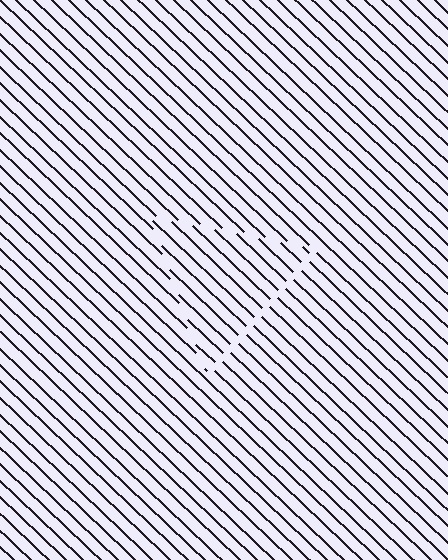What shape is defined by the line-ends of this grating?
An illusory triangle. The interior of the shape contains the same grating, shifted by half a period — the contour is defined by the phase discontinuity where line-ends from the inner and outer gratings abut.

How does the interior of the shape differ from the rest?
The interior of the shape contains the same grating, shifted by half a period — the contour is defined by the phase discontinuity where line-ends from the inner and outer gratings abut.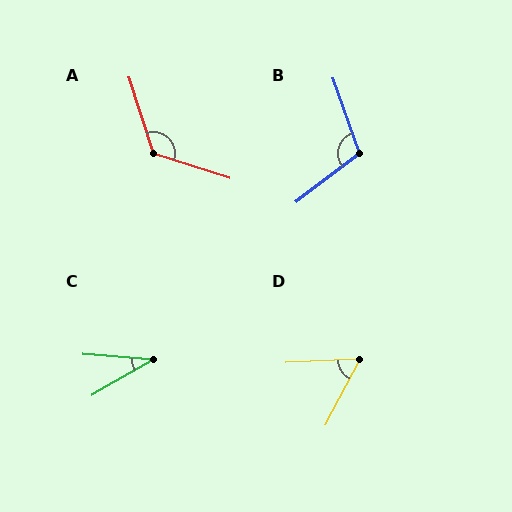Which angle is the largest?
A, at approximately 126 degrees.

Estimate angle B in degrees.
Approximately 108 degrees.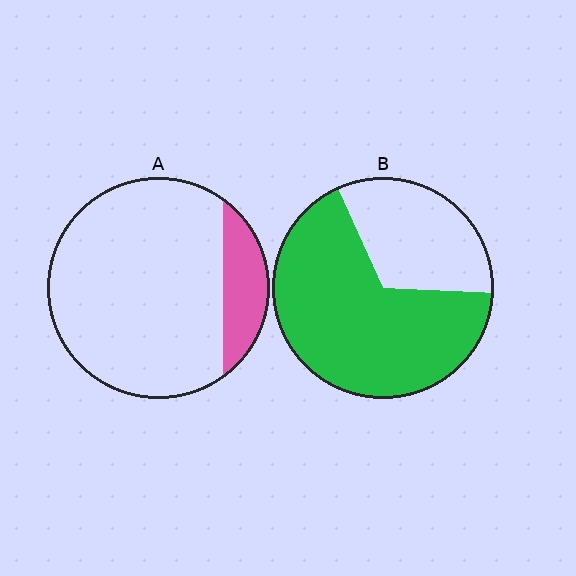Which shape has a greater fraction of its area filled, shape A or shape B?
Shape B.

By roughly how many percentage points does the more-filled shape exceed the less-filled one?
By roughly 50 percentage points (B over A).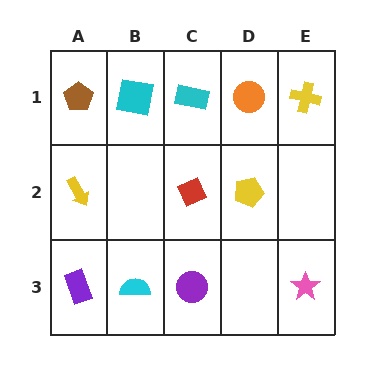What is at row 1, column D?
An orange circle.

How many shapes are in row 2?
3 shapes.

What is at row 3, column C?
A purple circle.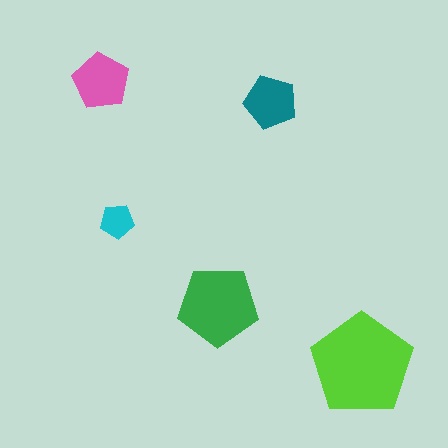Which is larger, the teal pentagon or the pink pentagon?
The pink one.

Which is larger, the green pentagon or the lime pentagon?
The lime one.